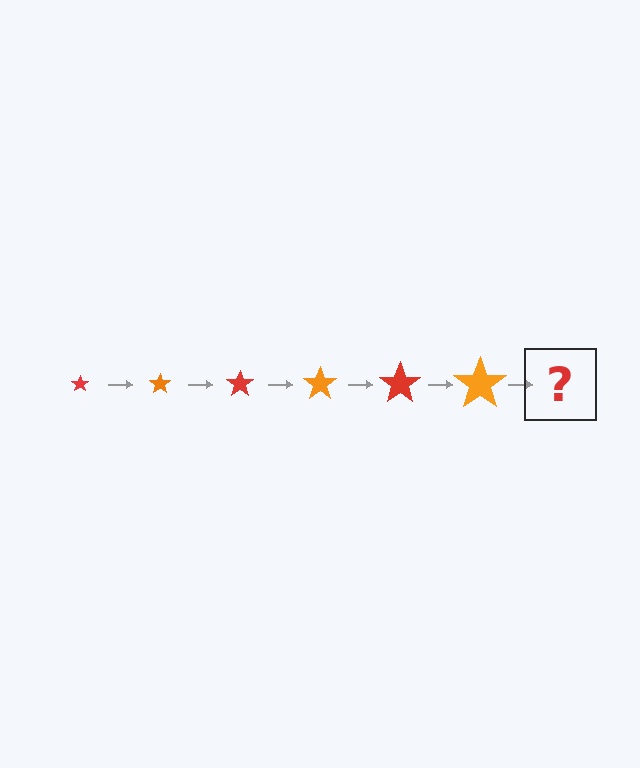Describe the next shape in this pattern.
It should be a red star, larger than the previous one.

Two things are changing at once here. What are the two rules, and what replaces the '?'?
The two rules are that the star grows larger each step and the color cycles through red and orange. The '?' should be a red star, larger than the previous one.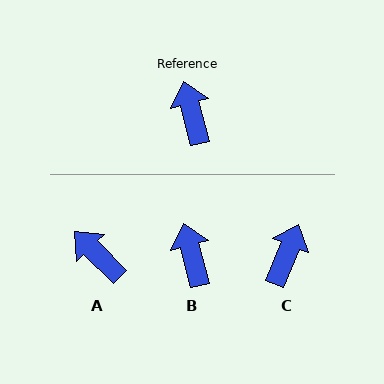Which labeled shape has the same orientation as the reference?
B.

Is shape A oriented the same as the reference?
No, it is off by about 30 degrees.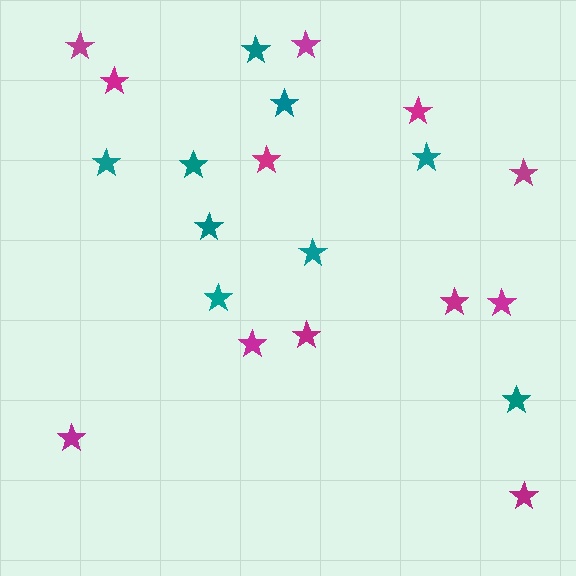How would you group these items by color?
There are 2 groups: one group of magenta stars (12) and one group of teal stars (9).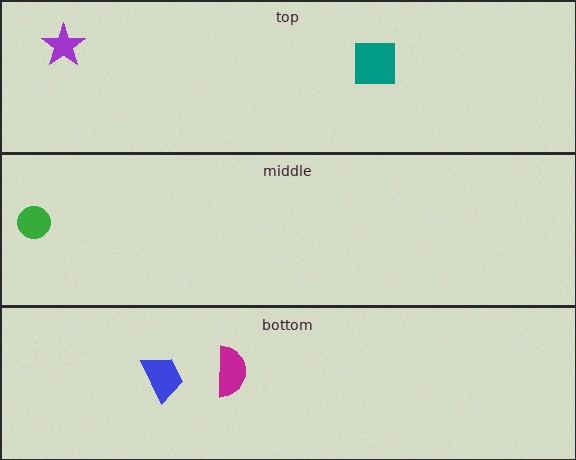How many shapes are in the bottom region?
2.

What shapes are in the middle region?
The green circle.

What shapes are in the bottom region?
The blue trapezoid, the magenta semicircle.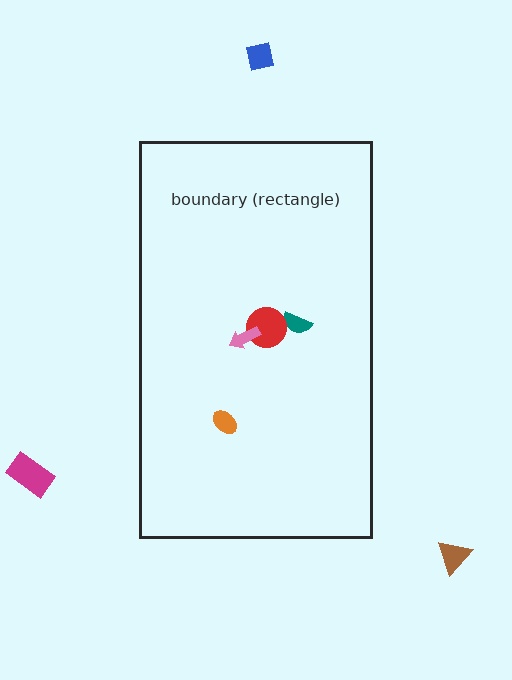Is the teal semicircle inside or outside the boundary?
Inside.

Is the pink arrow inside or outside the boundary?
Inside.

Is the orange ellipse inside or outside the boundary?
Inside.